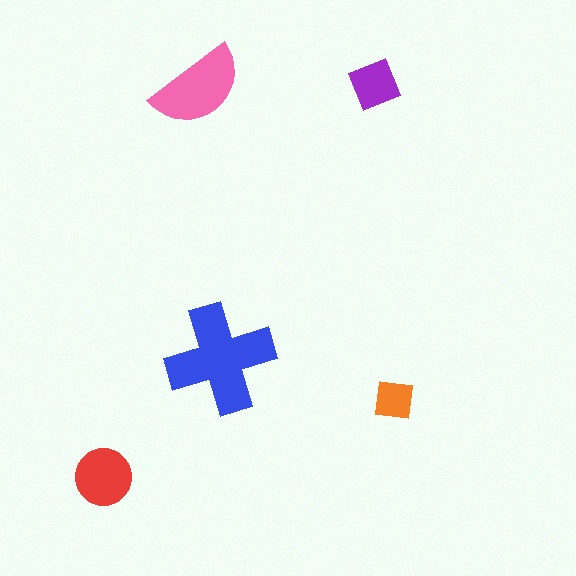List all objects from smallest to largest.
The orange square, the purple diamond, the red circle, the pink semicircle, the blue cross.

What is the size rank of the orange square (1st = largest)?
5th.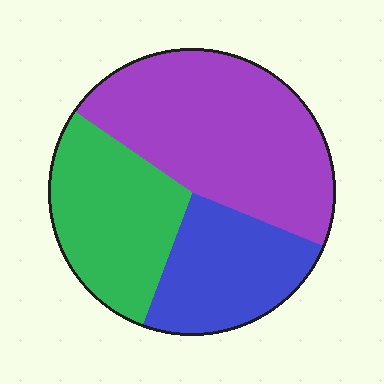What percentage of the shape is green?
Green covers about 30% of the shape.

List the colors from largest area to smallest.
From largest to smallest: purple, green, blue.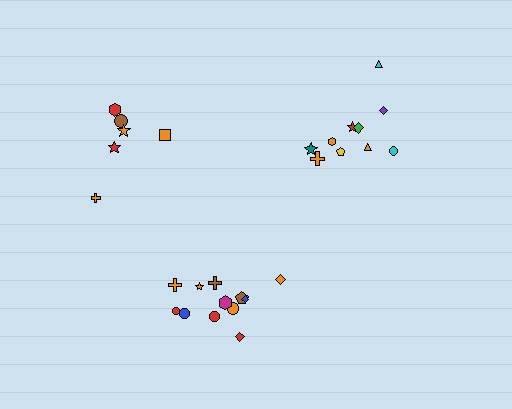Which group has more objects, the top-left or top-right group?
The top-right group.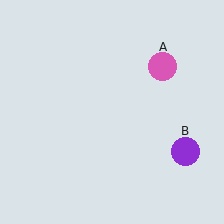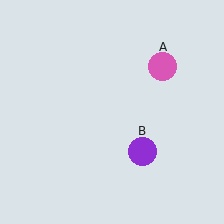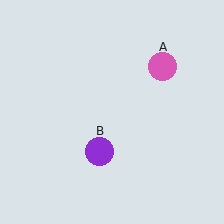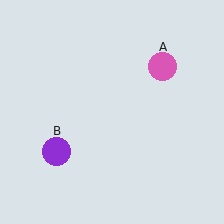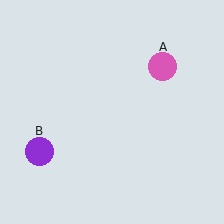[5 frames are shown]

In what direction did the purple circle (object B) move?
The purple circle (object B) moved left.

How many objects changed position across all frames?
1 object changed position: purple circle (object B).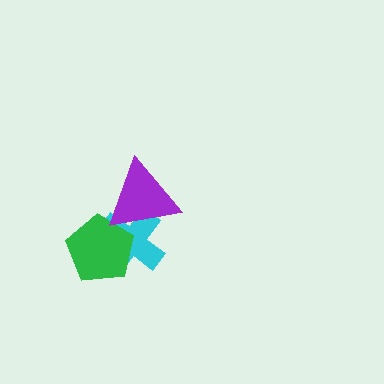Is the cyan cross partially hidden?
Yes, it is partially covered by another shape.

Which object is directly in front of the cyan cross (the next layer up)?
The green pentagon is directly in front of the cyan cross.